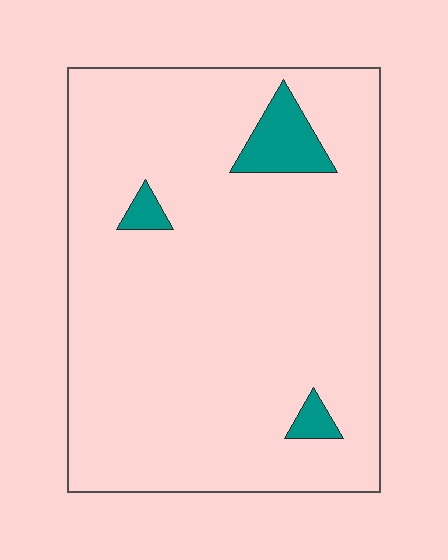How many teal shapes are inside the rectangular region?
3.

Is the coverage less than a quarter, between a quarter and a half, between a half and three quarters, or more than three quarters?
Less than a quarter.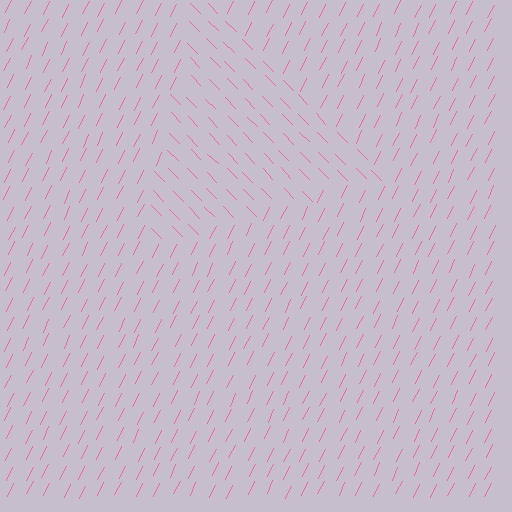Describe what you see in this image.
The image is filled with small pink line segments. A triangle region in the image has lines oriented differently from the surrounding lines, creating a visible texture boundary.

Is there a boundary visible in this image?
Yes, there is a texture boundary formed by a change in line orientation.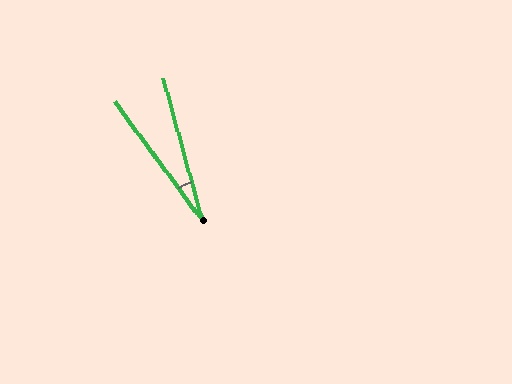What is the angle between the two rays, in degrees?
Approximately 21 degrees.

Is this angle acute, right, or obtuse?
It is acute.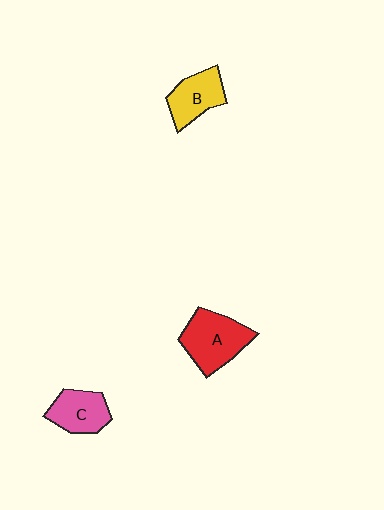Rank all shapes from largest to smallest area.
From largest to smallest: A (red), B (yellow), C (pink).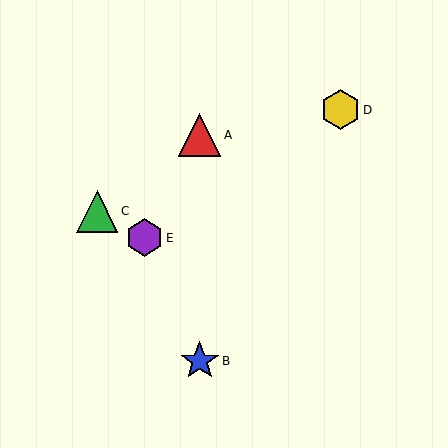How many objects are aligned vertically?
2 objects (A, B) are aligned vertically.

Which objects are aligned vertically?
Objects A, B are aligned vertically.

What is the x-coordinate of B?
Object B is at x≈200.